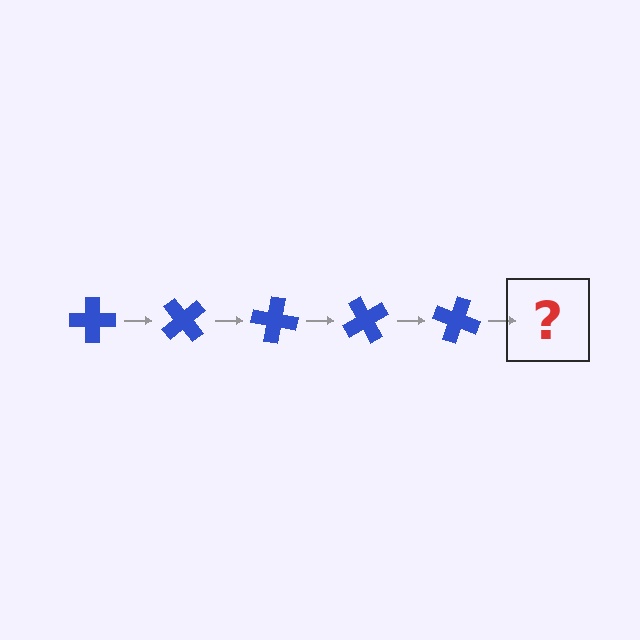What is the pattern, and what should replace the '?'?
The pattern is that the cross rotates 50 degrees each step. The '?' should be a blue cross rotated 250 degrees.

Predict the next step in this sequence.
The next step is a blue cross rotated 250 degrees.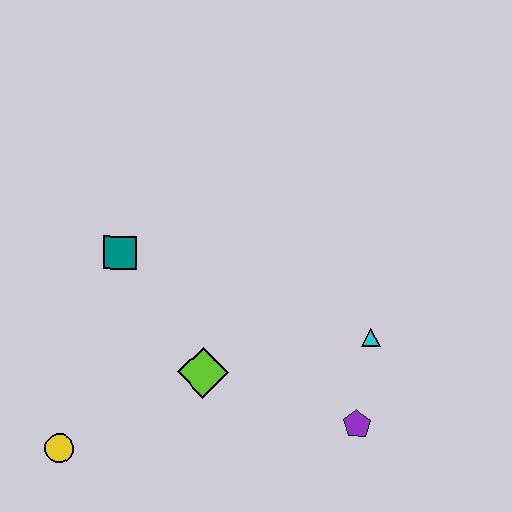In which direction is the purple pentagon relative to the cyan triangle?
The purple pentagon is below the cyan triangle.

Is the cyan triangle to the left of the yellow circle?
No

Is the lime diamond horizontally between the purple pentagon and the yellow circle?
Yes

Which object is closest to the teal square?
The lime diamond is closest to the teal square.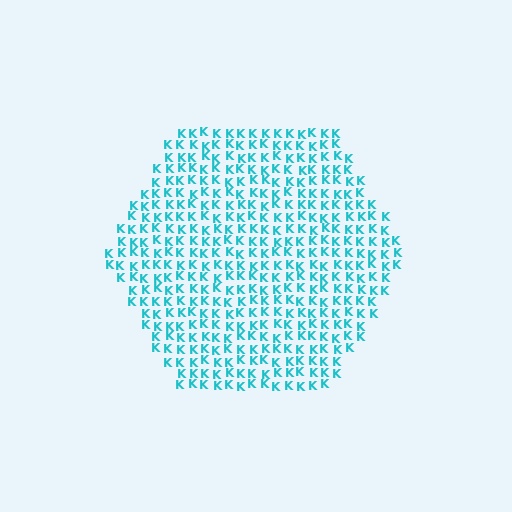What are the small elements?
The small elements are letter K's.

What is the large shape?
The large shape is a hexagon.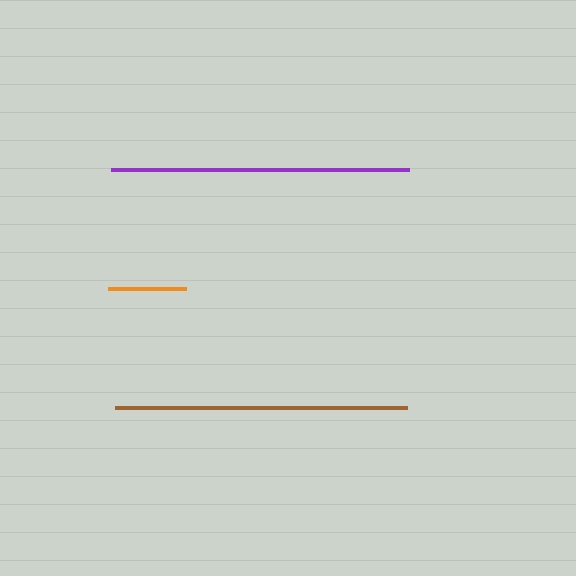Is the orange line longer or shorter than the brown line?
The brown line is longer than the orange line.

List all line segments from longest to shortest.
From longest to shortest: purple, brown, orange.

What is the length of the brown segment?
The brown segment is approximately 293 pixels long.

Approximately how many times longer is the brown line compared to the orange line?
The brown line is approximately 3.7 times the length of the orange line.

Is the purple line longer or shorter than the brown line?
The purple line is longer than the brown line.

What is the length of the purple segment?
The purple segment is approximately 298 pixels long.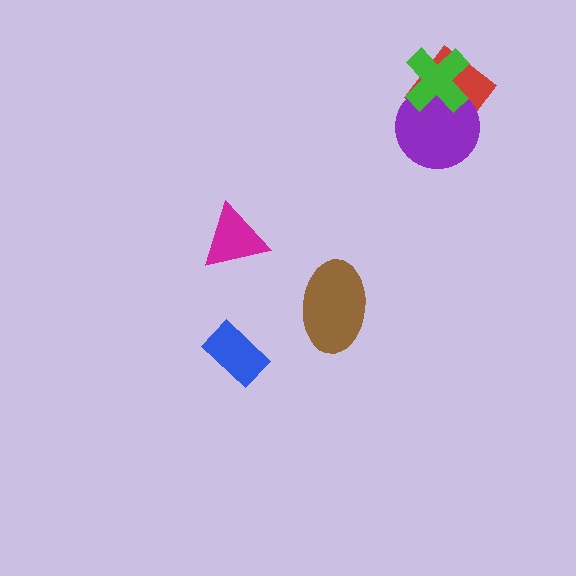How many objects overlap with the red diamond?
2 objects overlap with the red diamond.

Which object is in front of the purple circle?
The green cross is in front of the purple circle.